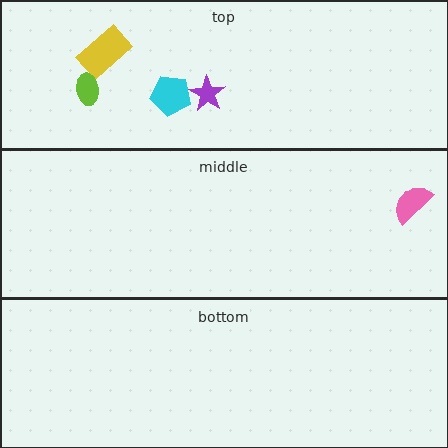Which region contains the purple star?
The top region.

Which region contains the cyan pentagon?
The top region.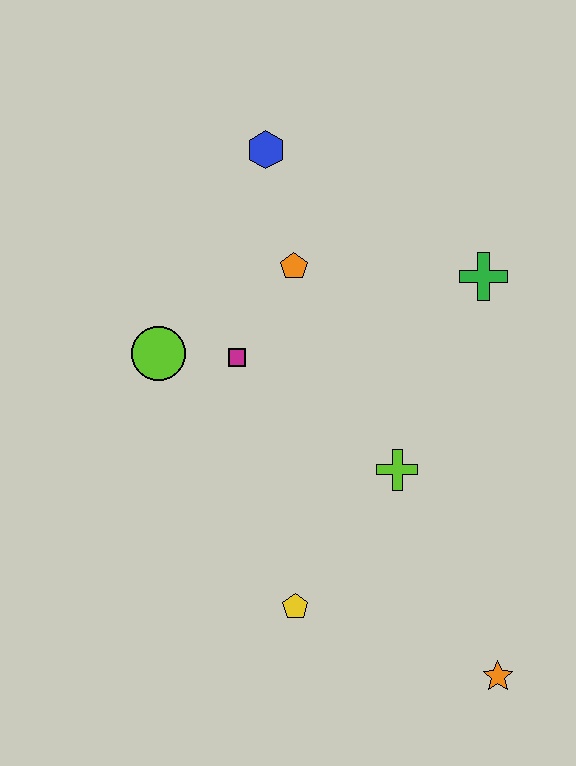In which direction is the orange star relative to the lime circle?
The orange star is to the right of the lime circle.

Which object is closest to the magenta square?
The lime circle is closest to the magenta square.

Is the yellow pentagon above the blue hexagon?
No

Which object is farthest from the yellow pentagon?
The blue hexagon is farthest from the yellow pentagon.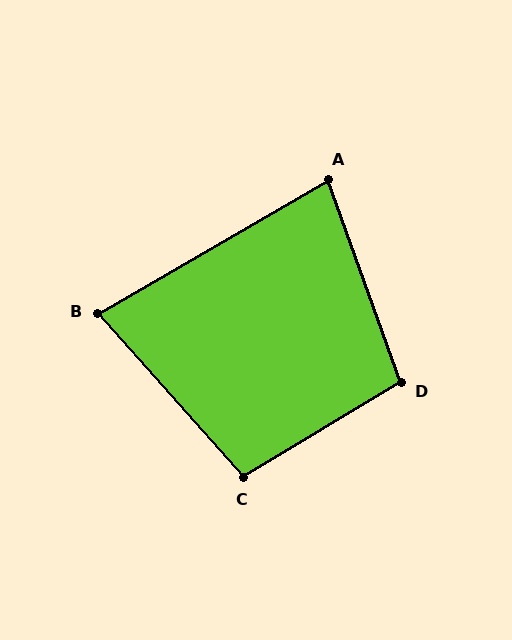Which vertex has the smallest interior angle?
B, at approximately 79 degrees.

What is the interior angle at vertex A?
Approximately 80 degrees (acute).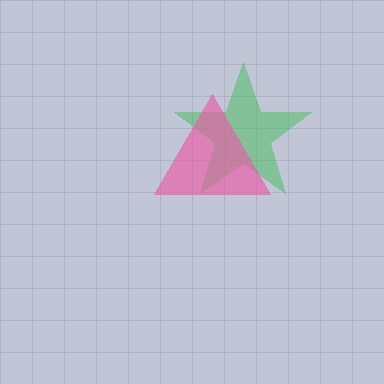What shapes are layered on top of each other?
The layered shapes are: a green star, a pink triangle.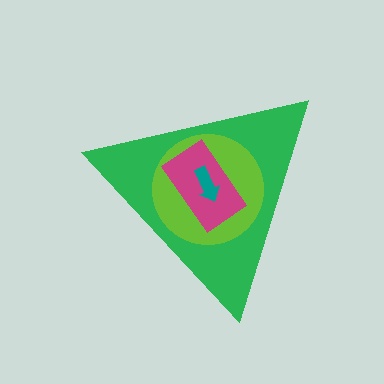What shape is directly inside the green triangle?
The lime circle.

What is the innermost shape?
The teal arrow.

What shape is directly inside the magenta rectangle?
The teal arrow.